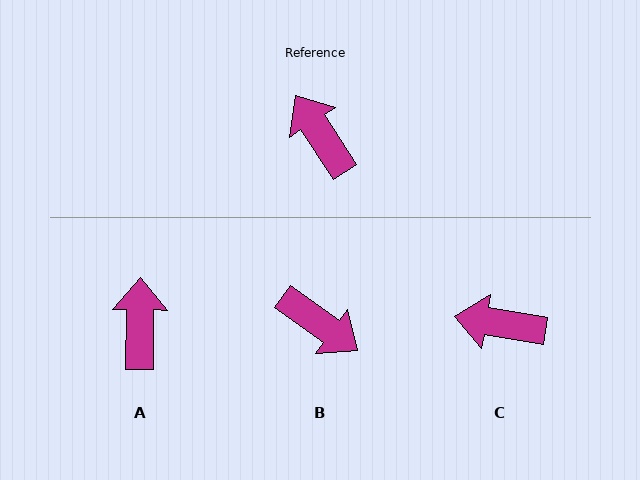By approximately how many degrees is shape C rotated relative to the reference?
Approximately 48 degrees counter-clockwise.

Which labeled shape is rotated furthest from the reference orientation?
B, about 159 degrees away.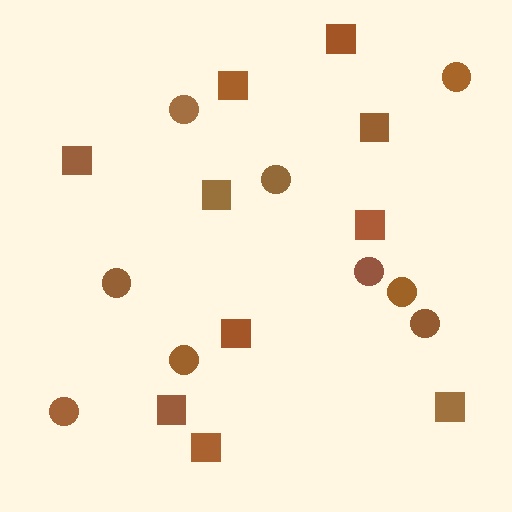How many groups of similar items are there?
There are 2 groups: one group of circles (9) and one group of squares (10).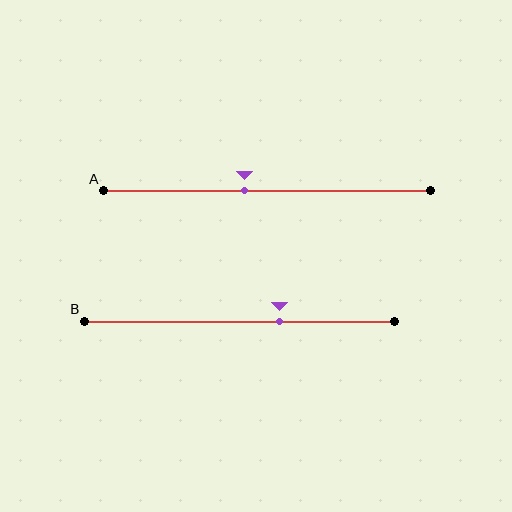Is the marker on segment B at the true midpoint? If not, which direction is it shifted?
No, the marker on segment B is shifted to the right by about 13% of the segment length.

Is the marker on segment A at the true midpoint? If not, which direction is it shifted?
No, the marker on segment A is shifted to the left by about 7% of the segment length.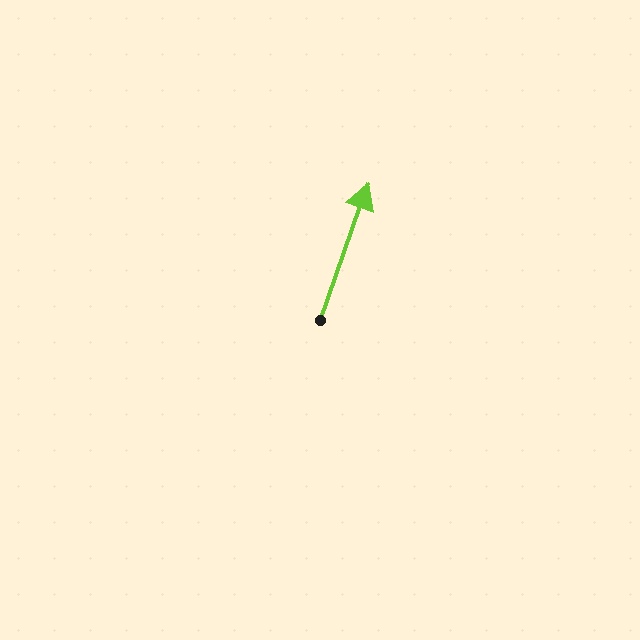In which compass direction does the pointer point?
North.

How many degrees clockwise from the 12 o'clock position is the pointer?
Approximately 19 degrees.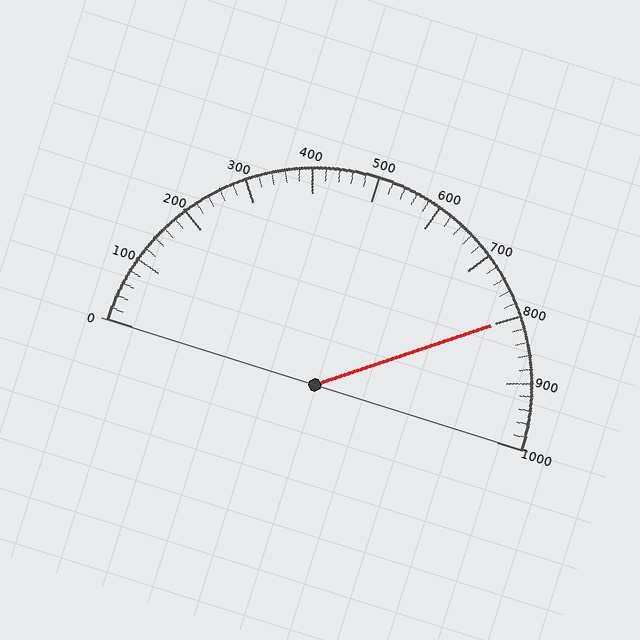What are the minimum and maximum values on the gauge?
The gauge ranges from 0 to 1000.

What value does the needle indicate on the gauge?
The needle indicates approximately 800.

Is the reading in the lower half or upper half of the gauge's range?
The reading is in the upper half of the range (0 to 1000).